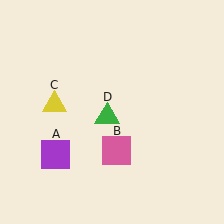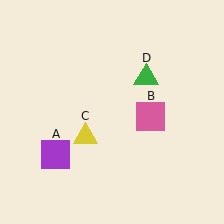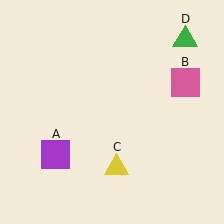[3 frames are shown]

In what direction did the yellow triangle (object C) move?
The yellow triangle (object C) moved down and to the right.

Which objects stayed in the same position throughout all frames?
Purple square (object A) remained stationary.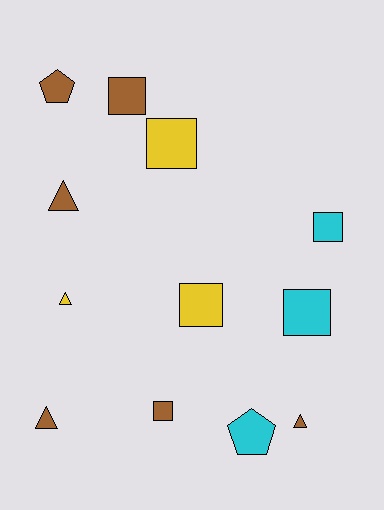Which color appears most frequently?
Brown, with 6 objects.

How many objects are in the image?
There are 12 objects.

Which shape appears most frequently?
Square, with 6 objects.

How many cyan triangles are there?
There are no cyan triangles.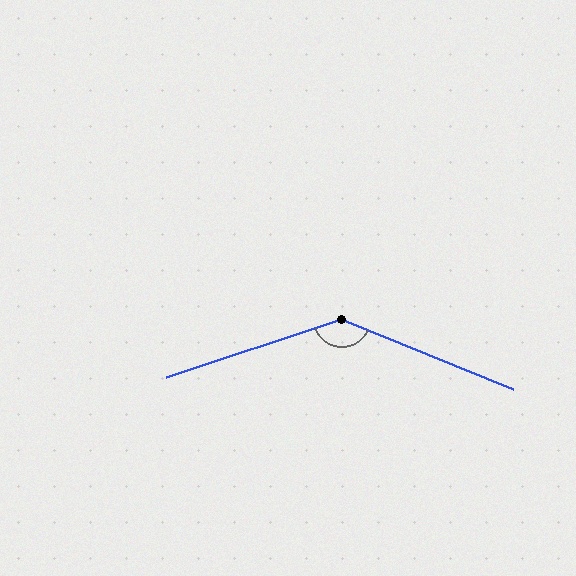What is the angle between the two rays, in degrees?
Approximately 139 degrees.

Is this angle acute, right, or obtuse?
It is obtuse.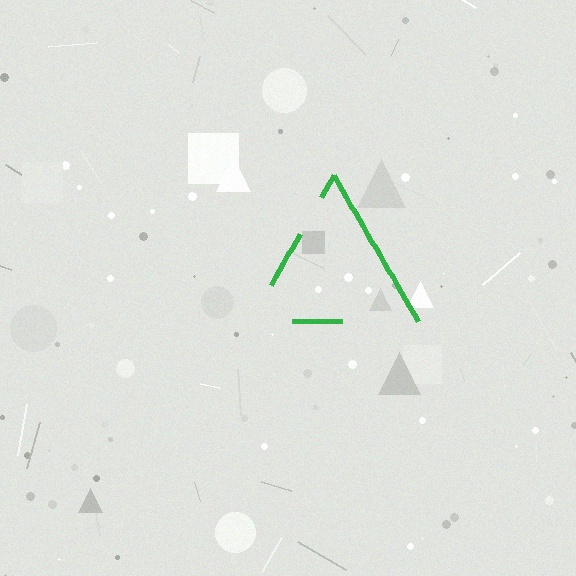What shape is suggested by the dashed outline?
The dashed outline suggests a triangle.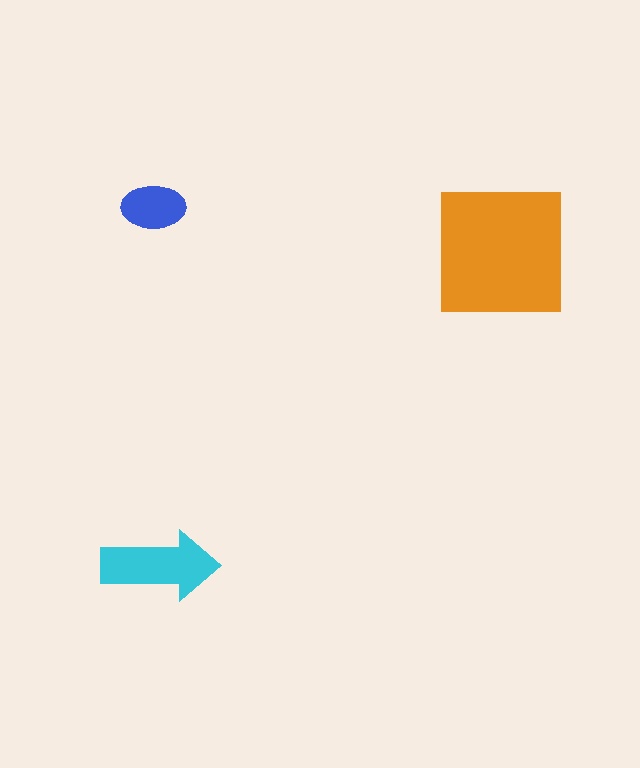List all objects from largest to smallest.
The orange square, the cyan arrow, the blue ellipse.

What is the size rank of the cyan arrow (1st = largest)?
2nd.